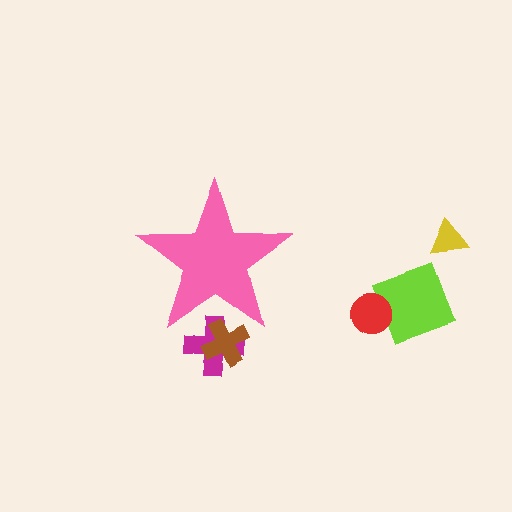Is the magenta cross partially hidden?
Yes, the magenta cross is partially hidden behind the pink star.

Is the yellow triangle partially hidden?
No, the yellow triangle is fully visible.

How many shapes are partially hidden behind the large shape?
2 shapes are partially hidden.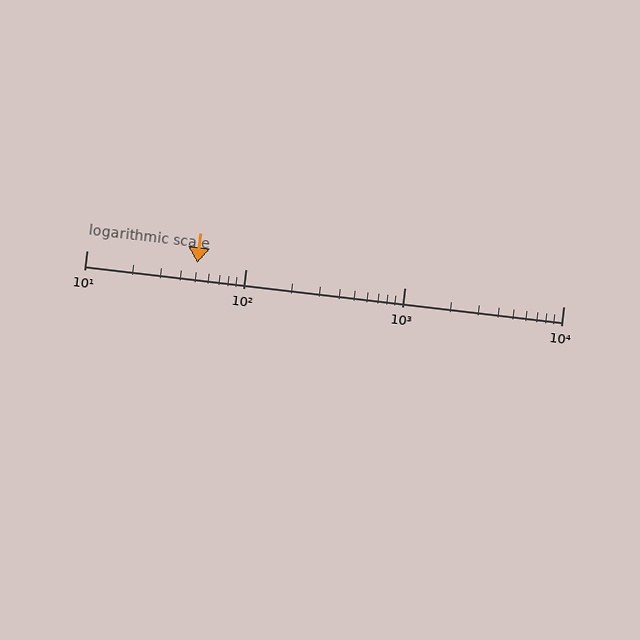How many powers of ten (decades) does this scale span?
The scale spans 3 decades, from 10 to 10000.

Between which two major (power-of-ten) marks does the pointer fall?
The pointer is between 10 and 100.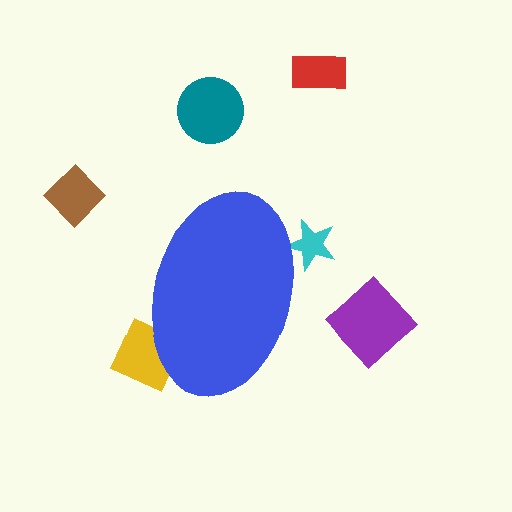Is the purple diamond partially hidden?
No, the purple diamond is fully visible.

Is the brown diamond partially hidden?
No, the brown diamond is fully visible.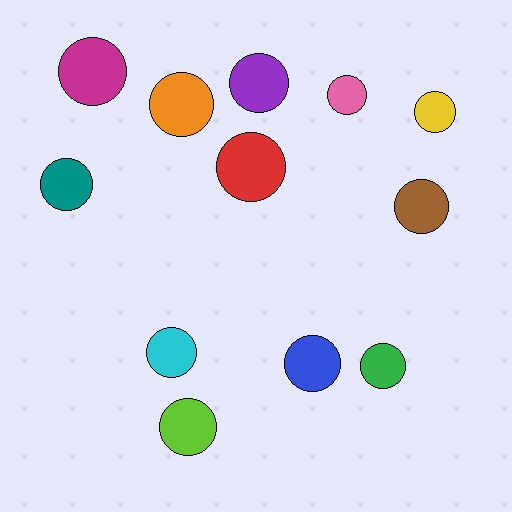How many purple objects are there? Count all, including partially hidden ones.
There is 1 purple object.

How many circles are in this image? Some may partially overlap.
There are 12 circles.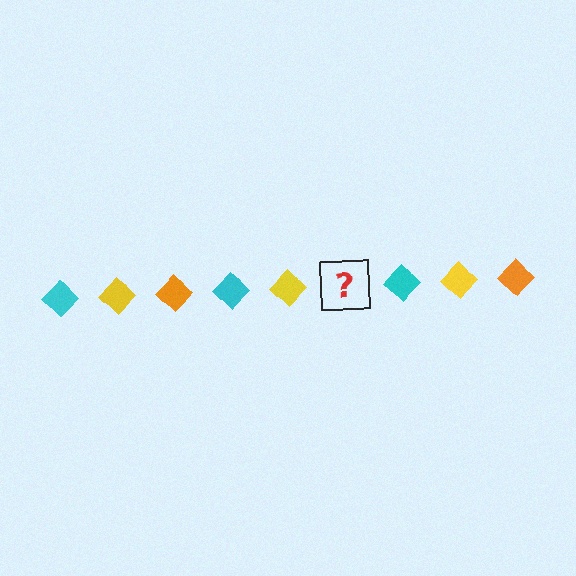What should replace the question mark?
The question mark should be replaced with an orange diamond.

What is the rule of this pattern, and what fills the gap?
The rule is that the pattern cycles through cyan, yellow, orange diamonds. The gap should be filled with an orange diamond.